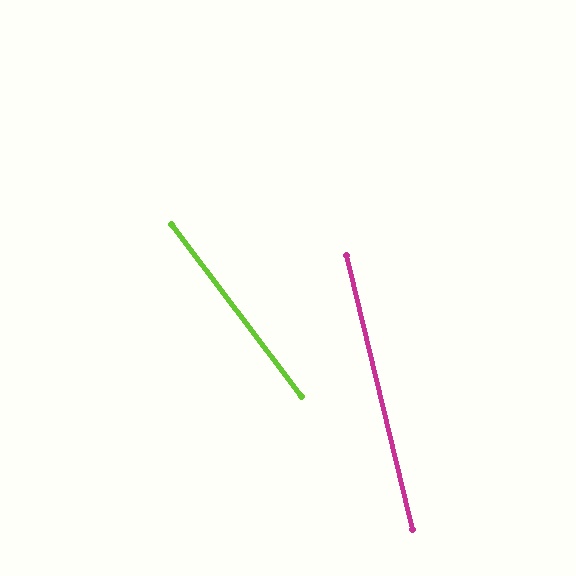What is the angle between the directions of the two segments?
Approximately 24 degrees.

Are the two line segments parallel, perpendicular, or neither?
Neither parallel nor perpendicular — they differ by about 24°.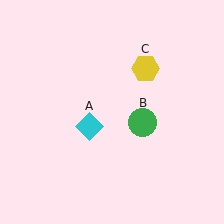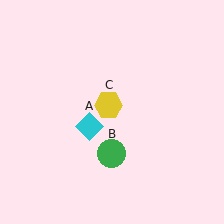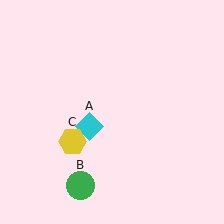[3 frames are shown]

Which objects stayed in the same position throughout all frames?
Cyan diamond (object A) remained stationary.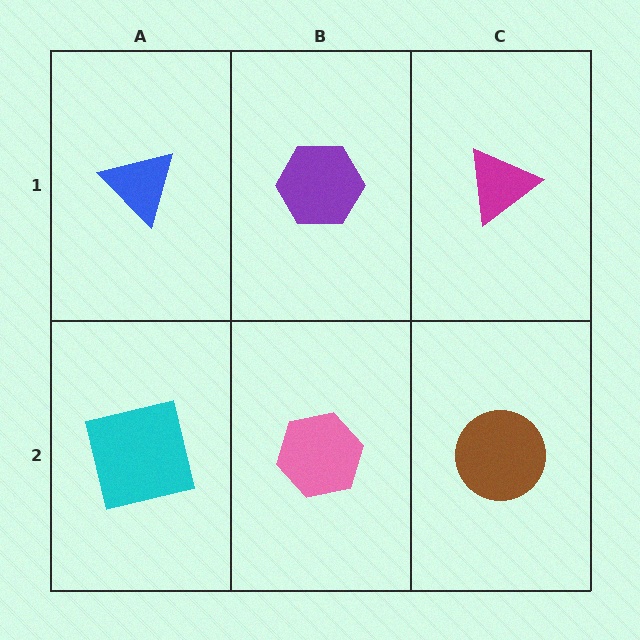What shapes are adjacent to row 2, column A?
A blue triangle (row 1, column A), a pink hexagon (row 2, column B).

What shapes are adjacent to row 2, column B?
A purple hexagon (row 1, column B), a cyan square (row 2, column A), a brown circle (row 2, column C).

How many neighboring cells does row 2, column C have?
2.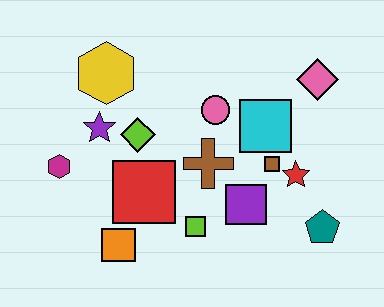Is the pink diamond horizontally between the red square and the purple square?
No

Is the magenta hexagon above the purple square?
Yes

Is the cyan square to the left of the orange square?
No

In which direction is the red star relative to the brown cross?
The red star is to the right of the brown cross.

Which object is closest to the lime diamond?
The purple star is closest to the lime diamond.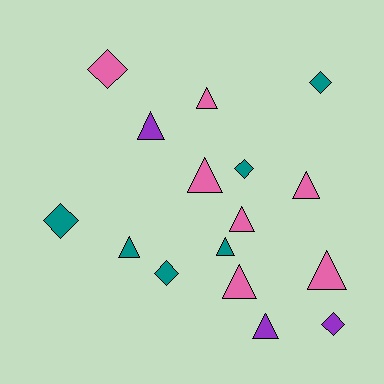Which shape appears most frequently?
Triangle, with 10 objects.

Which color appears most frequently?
Pink, with 7 objects.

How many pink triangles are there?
There are 6 pink triangles.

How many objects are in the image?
There are 16 objects.